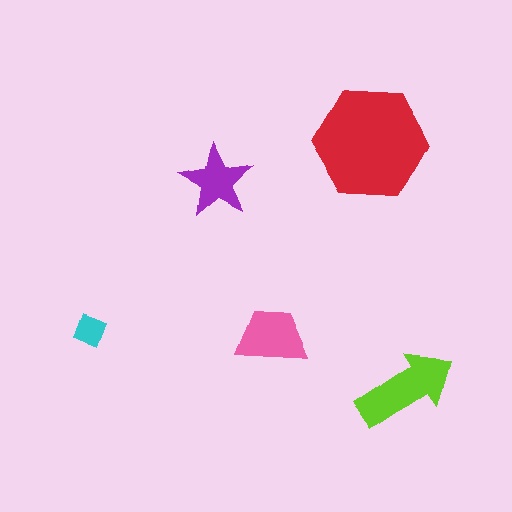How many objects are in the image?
There are 5 objects in the image.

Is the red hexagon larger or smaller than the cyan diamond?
Larger.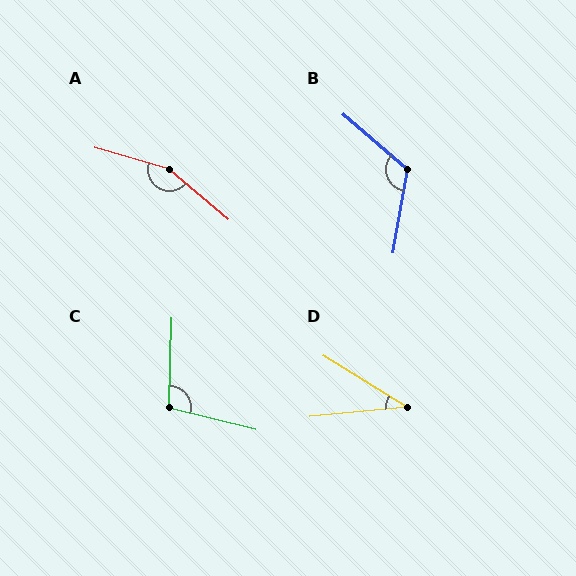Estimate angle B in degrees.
Approximately 121 degrees.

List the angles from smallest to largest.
D (37°), C (103°), B (121°), A (156°).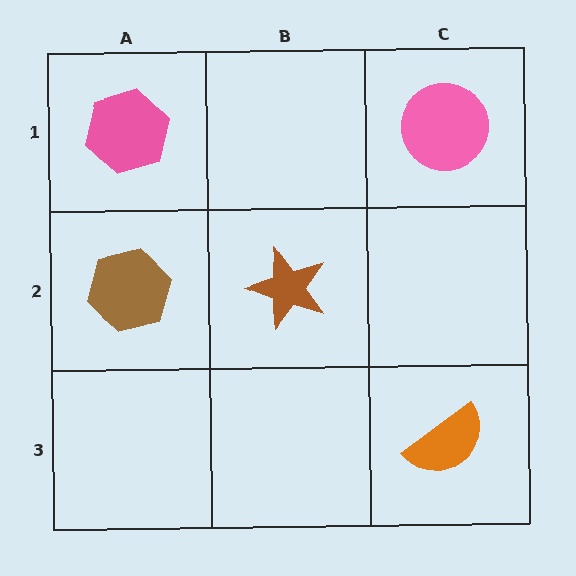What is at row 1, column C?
A pink circle.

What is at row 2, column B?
A brown star.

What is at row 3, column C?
An orange semicircle.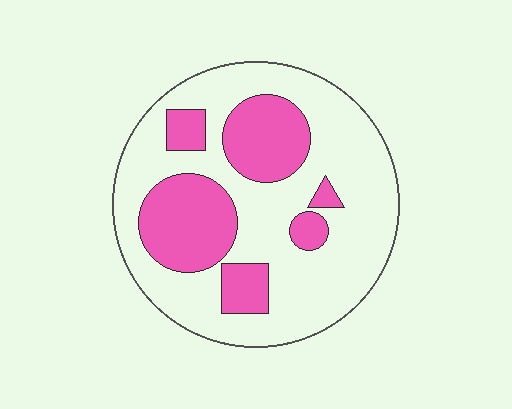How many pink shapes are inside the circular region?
6.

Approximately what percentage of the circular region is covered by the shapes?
Approximately 30%.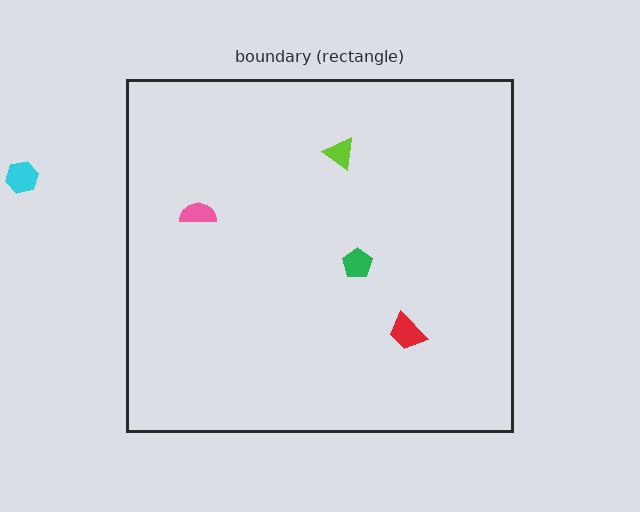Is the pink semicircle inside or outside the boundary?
Inside.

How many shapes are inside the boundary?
4 inside, 1 outside.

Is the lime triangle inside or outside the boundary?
Inside.